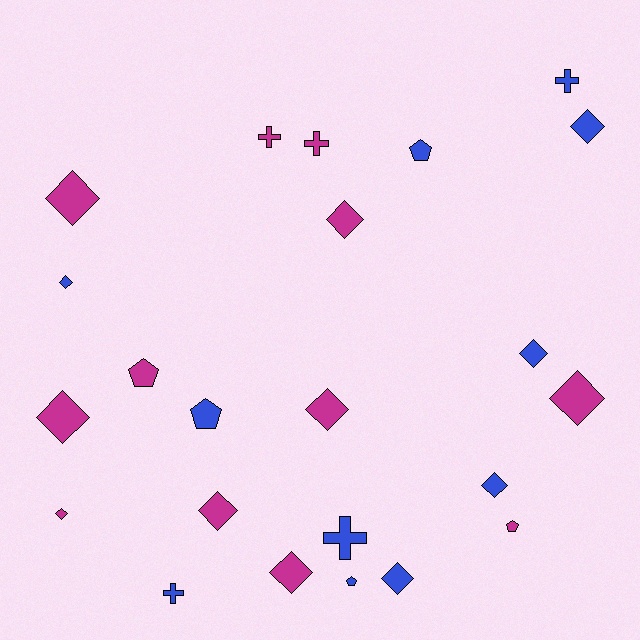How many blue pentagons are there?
There are 3 blue pentagons.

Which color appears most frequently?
Magenta, with 12 objects.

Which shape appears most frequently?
Diamond, with 13 objects.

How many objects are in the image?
There are 23 objects.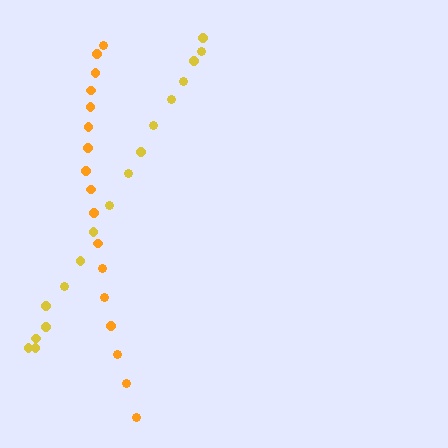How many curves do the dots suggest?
There are 2 distinct paths.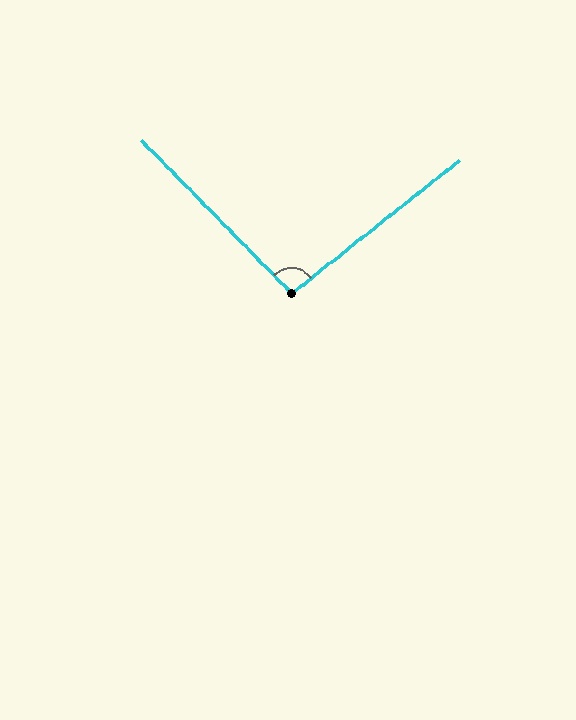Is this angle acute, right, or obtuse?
It is obtuse.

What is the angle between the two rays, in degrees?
Approximately 96 degrees.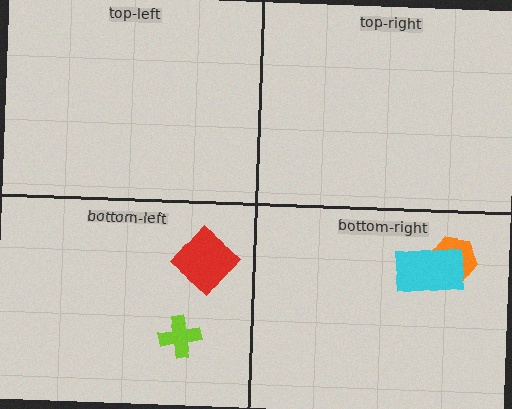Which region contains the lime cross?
The bottom-left region.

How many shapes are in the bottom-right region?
2.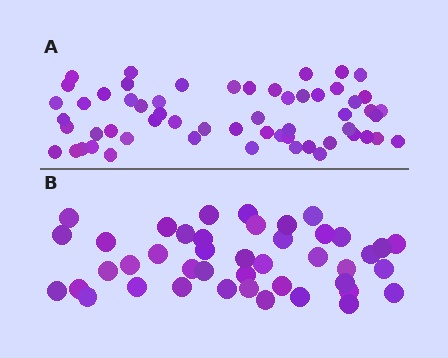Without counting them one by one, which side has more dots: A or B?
Region A (the top region) has more dots.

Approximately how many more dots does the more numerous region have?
Region A has approximately 15 more dots than region B.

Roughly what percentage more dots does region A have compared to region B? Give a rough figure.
About 35% more.